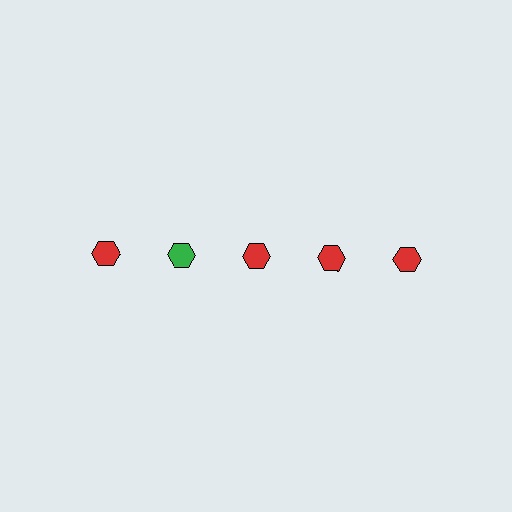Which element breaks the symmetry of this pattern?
The green hexagon in the top row, second from left column breaks the symmetry. All other shapes are red hexagons.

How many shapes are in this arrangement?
There are 5 shapes arranged in a grid pattern.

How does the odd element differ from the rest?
It has a different color: green instead of red.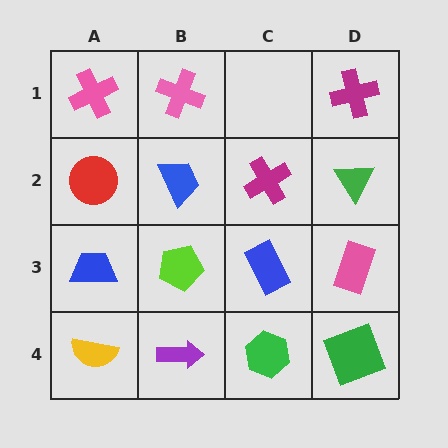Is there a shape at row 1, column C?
No, that cell is empty.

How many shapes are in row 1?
3 shapes.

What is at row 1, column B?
A pink cross.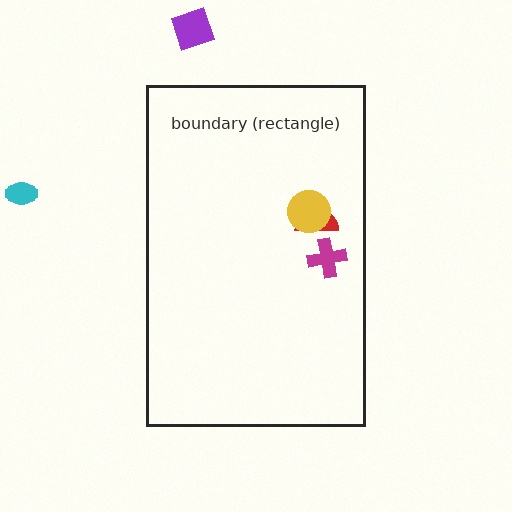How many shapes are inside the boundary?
3 inside, 2 outside.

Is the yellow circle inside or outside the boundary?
Inside.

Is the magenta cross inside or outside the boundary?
Inside.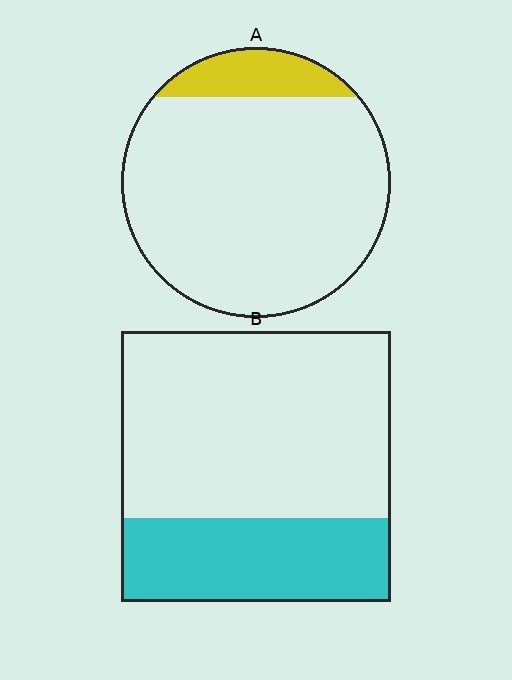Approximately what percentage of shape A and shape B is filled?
A is approximately 15% and B is approximately 30%.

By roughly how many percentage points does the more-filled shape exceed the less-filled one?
By roughly 20 percentage points (B over A).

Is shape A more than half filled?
No.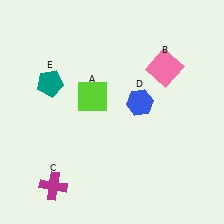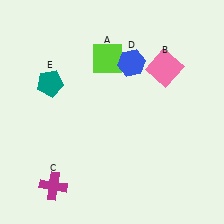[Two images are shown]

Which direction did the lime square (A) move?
The lime square (A) moved up.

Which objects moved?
The objects that moved are: the lime square (A), the blue hexagon (D).